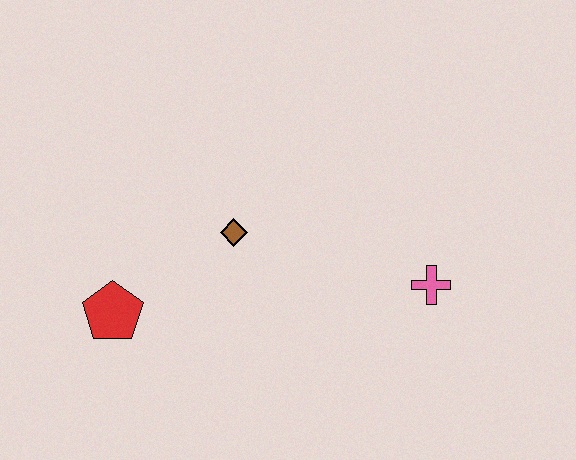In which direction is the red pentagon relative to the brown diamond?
The red pentagon is to the left of the brown diamond.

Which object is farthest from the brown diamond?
The pink cross is farthest from the brown diamond.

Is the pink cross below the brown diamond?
Yes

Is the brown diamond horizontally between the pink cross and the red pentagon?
Yes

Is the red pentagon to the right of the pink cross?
No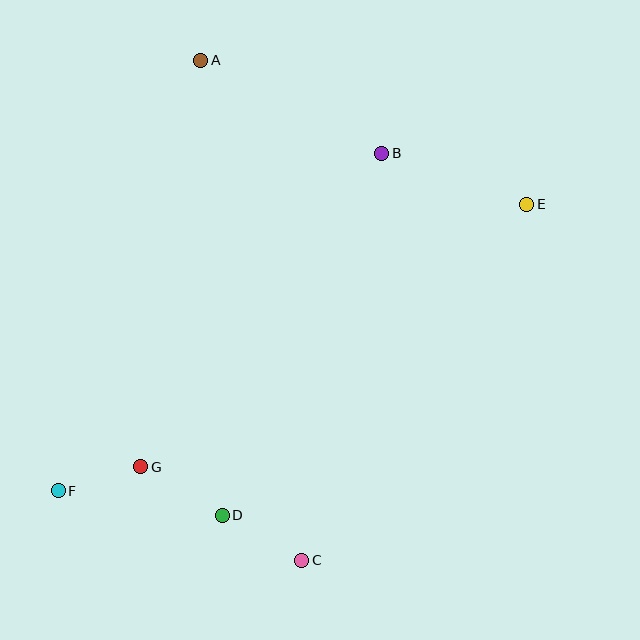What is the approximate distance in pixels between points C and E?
The distance between C and E is approximately 421 pixels.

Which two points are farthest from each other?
Points E and F are farthest from each other.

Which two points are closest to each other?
Points F and G are closest to each other.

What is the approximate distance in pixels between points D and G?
The distance between D and G is approximately 95 pixels.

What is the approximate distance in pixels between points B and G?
The distance between B and G is approximately 396 pixels.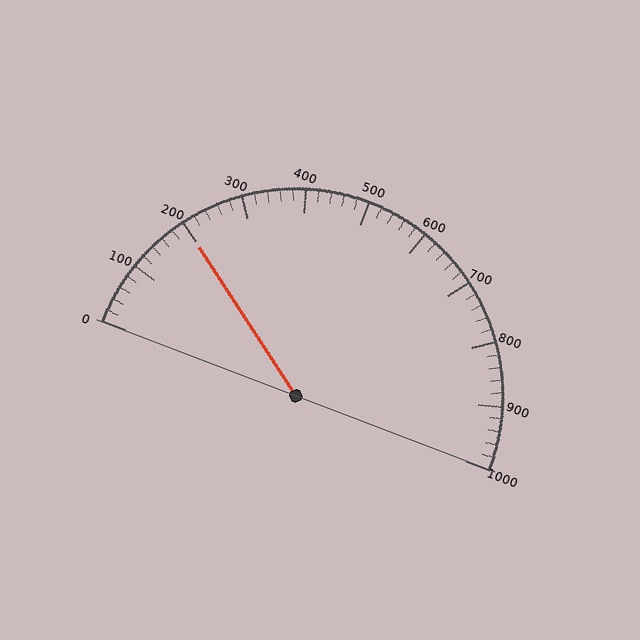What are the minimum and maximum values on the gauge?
The gauge ranges from 0 to 1000.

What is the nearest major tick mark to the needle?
The nearest major tick mark is 200.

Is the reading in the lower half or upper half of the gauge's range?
The reading is in the lower half of the range (0 to 1000).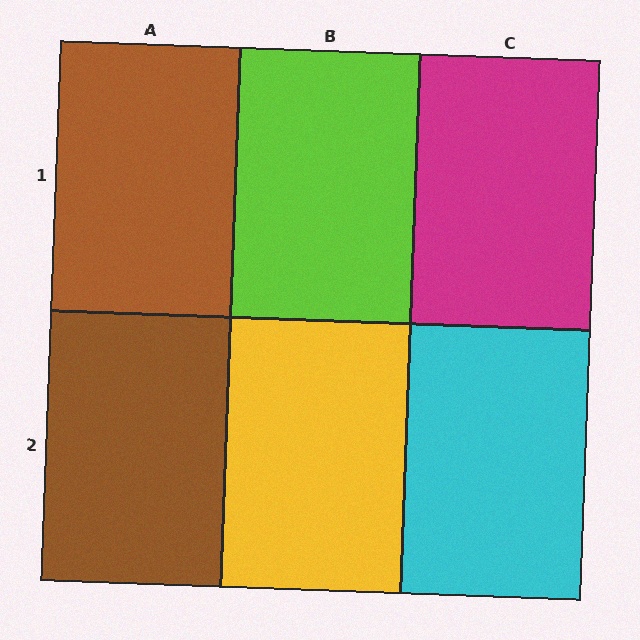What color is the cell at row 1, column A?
Brown.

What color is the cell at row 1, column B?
Lime.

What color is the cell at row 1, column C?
Magenta.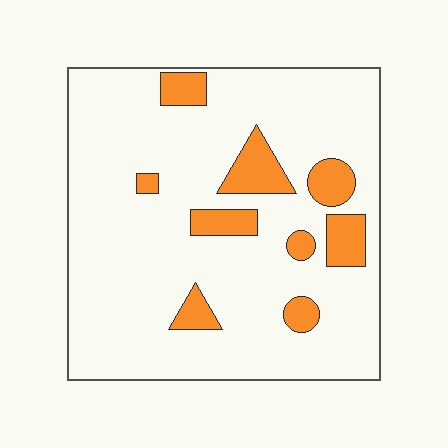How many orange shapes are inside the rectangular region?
9.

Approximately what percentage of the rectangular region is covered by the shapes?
Approximately 15%.